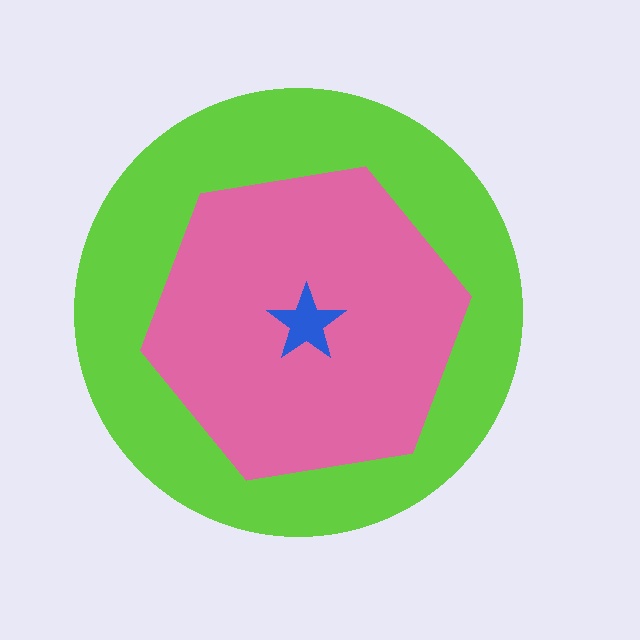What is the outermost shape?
The lime circle.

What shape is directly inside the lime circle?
The pink hexagon.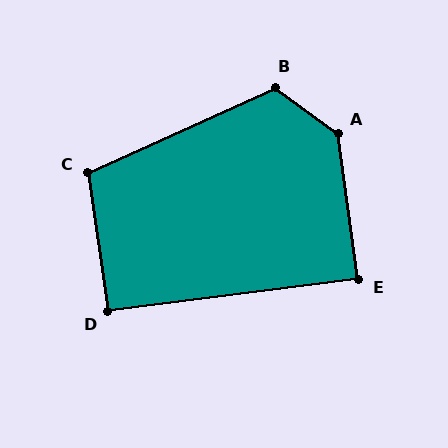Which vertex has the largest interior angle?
A, at approximately 134 degrees.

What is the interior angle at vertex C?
Approximately 106 degrees (obtuse).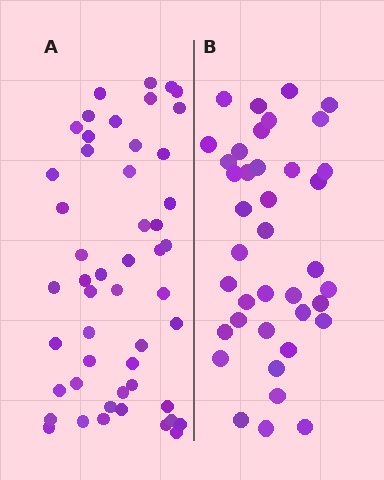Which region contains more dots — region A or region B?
Region A (the left region) has more dots.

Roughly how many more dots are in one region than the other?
Region A has roughly 12 or so more dots than region B.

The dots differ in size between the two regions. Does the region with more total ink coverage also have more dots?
No. Region B has more total ink coverage because its dots are larger, but region A actually contains more individual dots. Total area can be misleading — the number of items is what matters here.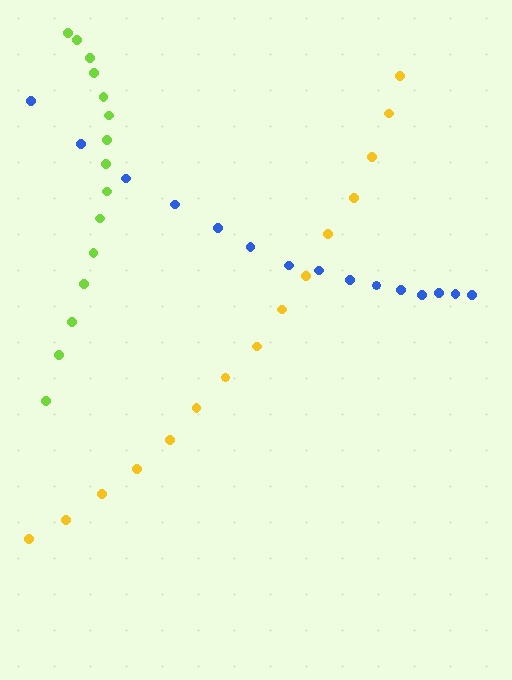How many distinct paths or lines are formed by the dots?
There are 3 distinct paths.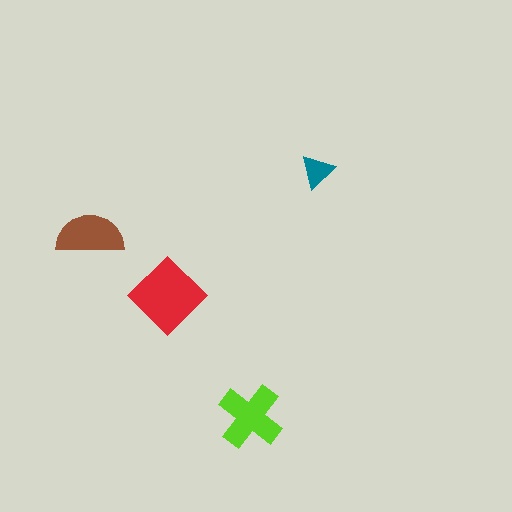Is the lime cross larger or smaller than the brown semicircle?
Larger.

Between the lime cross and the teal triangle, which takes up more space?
The lime cross.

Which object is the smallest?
The teal triangle.